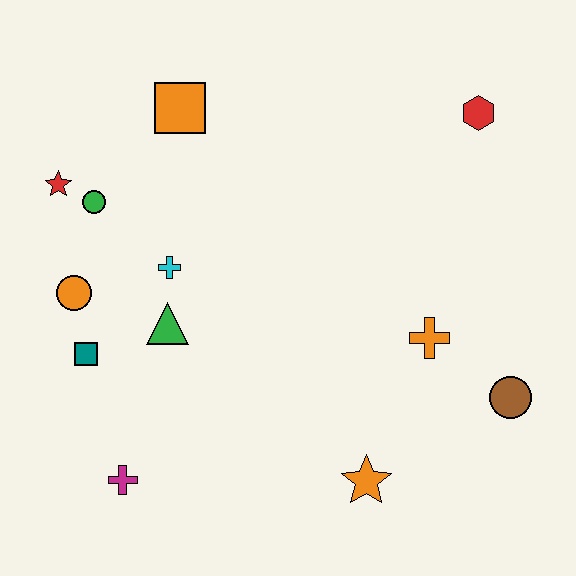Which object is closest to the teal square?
The orange circle is closest to the teal square.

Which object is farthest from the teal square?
The red hexagon is farthest from the teal square.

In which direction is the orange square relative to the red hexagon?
The orange square is to the left of the red hexagon.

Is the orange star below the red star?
Yes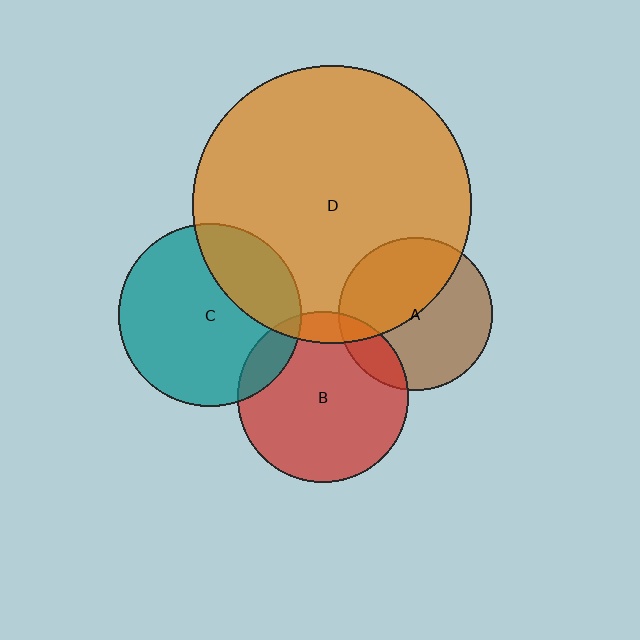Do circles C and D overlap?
Yes.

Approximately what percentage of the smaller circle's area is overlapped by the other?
Approximately 25%.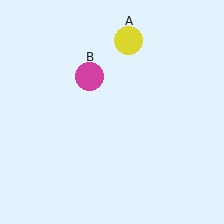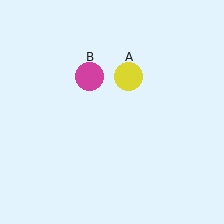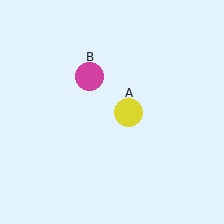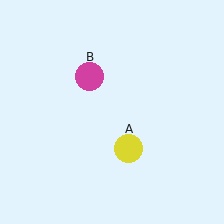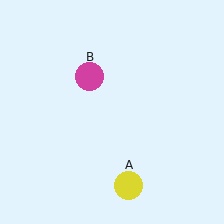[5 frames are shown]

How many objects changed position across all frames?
1 object changed position: yellow circle (object A).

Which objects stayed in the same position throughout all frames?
Magenta circle (object B) remained stationary.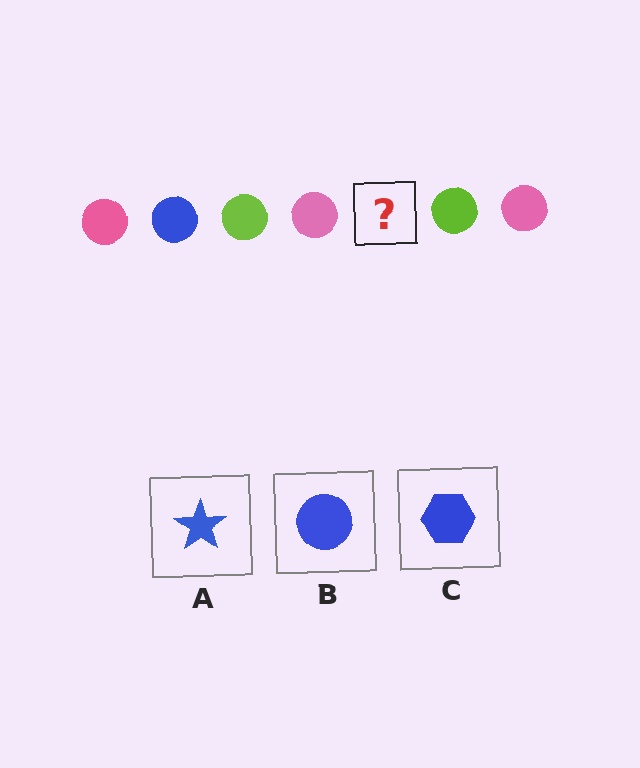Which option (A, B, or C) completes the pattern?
B.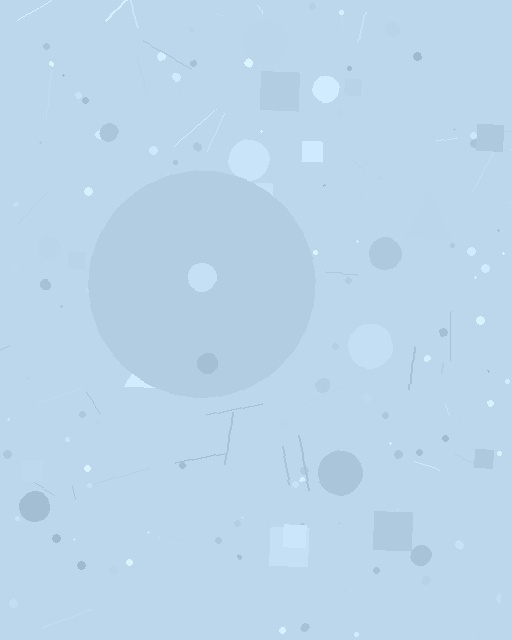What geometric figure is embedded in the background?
A circle is embedded in the background.